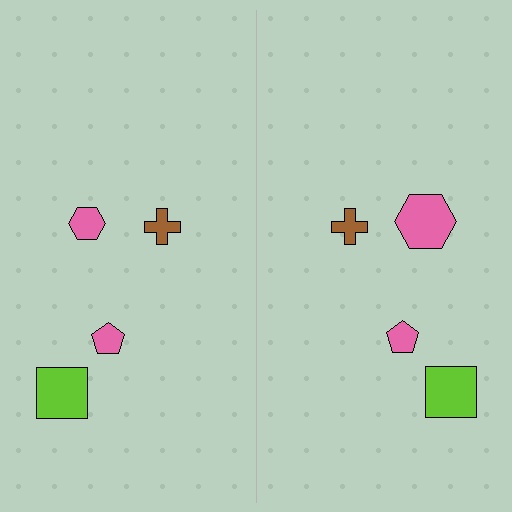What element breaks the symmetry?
The pink hexagon on the right side has a different size than its mirror counterpart.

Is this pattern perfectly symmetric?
No, the pattern is not perfectly symmetric. The pink hexagon on the right side has a different size than its mirror counterpart.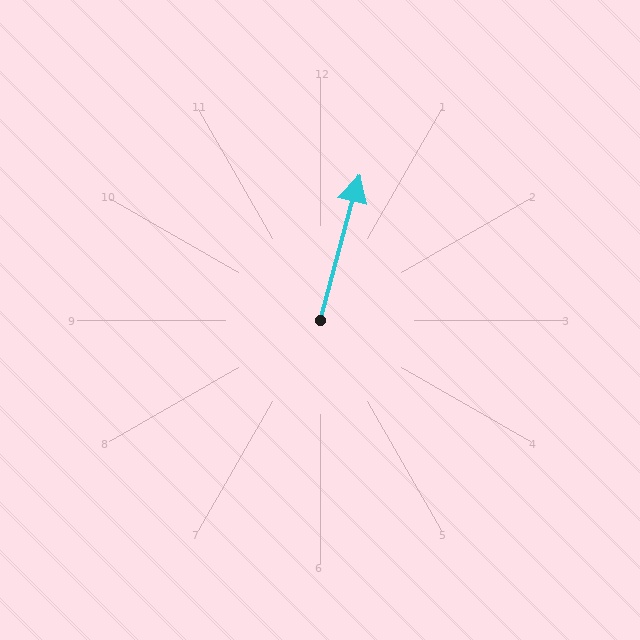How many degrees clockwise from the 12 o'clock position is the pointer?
Approximately 15 degrees.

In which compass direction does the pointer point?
North.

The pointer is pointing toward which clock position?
Roughly 1 o'clock.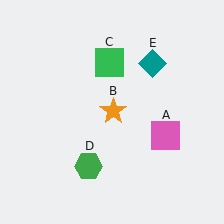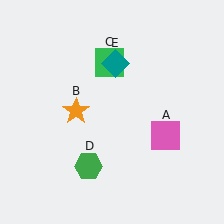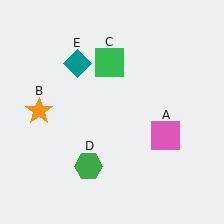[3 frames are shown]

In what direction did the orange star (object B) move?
The orange star (object B) moved left.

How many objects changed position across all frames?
2 objects changed position: orange star (object B), teal diamond (object E).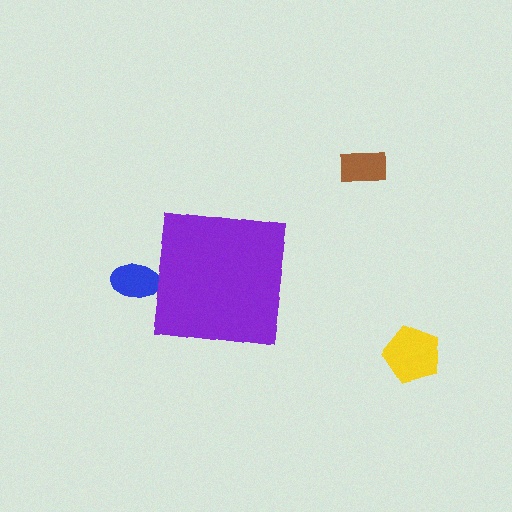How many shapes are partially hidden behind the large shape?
1 shape is partially hidden.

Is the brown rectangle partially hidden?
No, the brown rectangle is fully visible.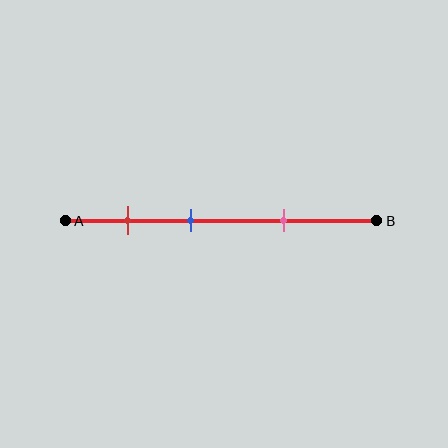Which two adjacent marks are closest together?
The red and blue marks are the closest adjacent pair.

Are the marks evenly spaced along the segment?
Yes, the marks are approximately evenly spaced.